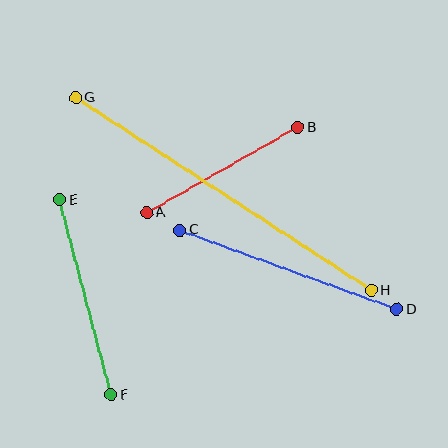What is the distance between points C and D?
The distance is approximately 231 pixels.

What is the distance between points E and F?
The distance is approximately 202 pixels.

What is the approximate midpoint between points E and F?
The midpoint is at approximately (85, 297) pixels.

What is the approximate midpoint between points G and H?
The midpoint is at approximately (223, 194) pixels.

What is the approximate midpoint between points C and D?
The midpoint is at approximately (288, 270) pixels.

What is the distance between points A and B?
The distance is approximately 173 pixels.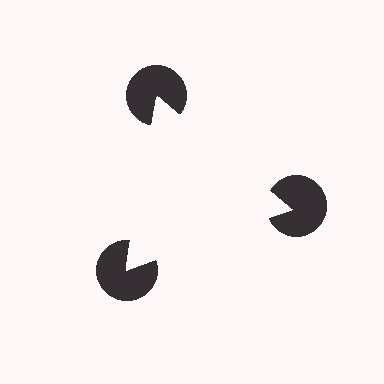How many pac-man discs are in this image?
There are 3 — one at each vertex of the illusory triangle.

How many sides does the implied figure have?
3 sides.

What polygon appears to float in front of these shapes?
An illusory triangle — its edges are inferred from the aligned wedge cuts in the pac-man discs, not physically drawn.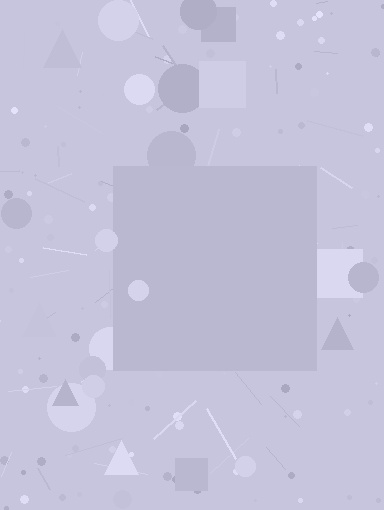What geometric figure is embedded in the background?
A square is embedded in the background.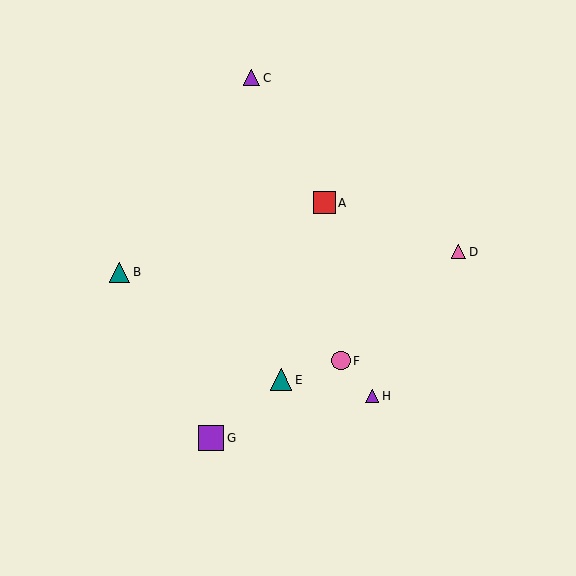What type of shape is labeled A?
Shape A is a red square.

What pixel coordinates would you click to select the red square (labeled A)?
Click at (324, 203) to select the red square A.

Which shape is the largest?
The purple square (labeled G) is the largest.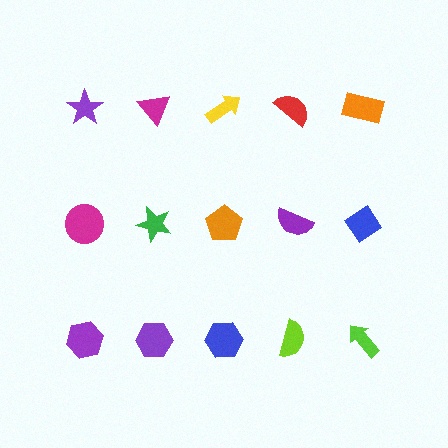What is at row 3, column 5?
A lime arrow.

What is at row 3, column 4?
A lime semicircle.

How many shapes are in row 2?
5 shapes.